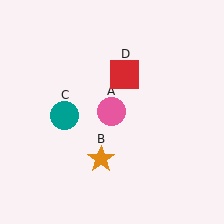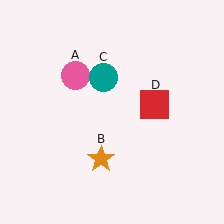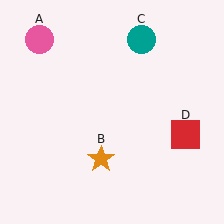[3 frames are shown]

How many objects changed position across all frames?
3 objects changed position: pink circle (object A), teal circle (object C), red square (object D).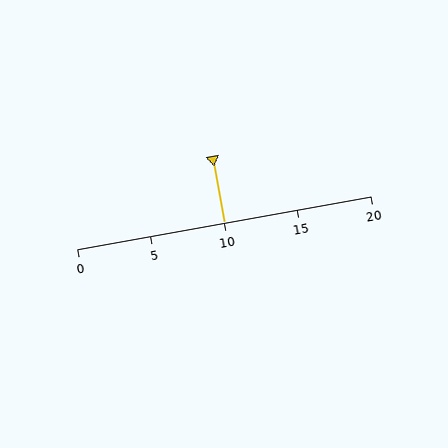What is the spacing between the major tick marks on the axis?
The major ticks are spaced 5 apart.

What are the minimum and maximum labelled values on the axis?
The axis runs from 0 to 20.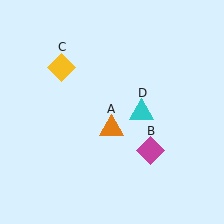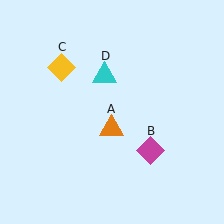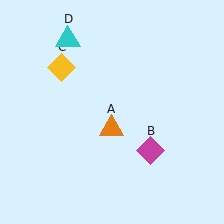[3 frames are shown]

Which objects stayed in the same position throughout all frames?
Orange triangle (object A) and magenta diamond (object B) and yellow diamond (object C) remained stationary.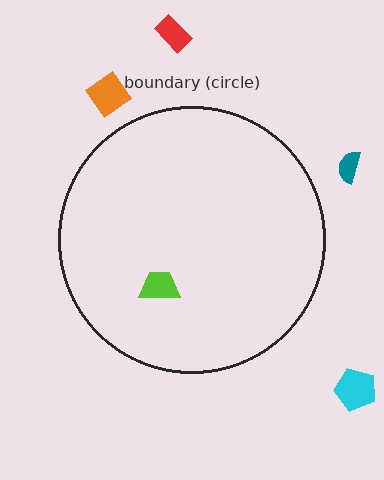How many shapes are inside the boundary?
1 inside, 4 outside.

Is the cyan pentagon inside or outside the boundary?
Outside.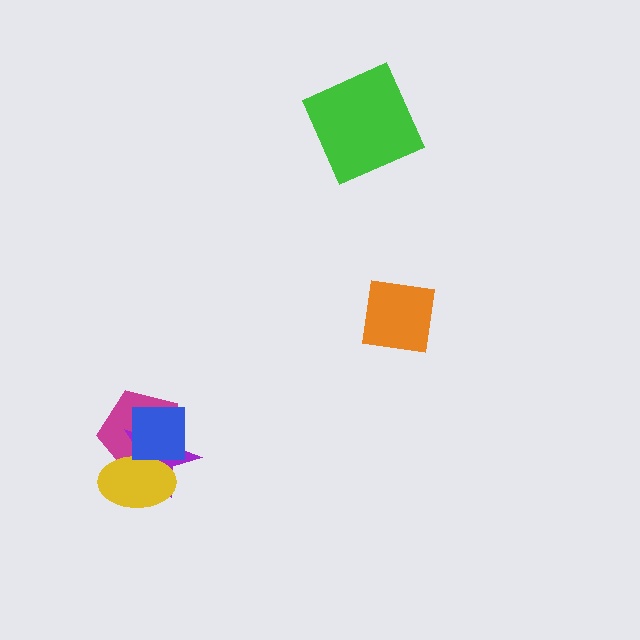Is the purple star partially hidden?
Yes, it is partially covered by another shape.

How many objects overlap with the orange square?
0 objects overlap with the orange square.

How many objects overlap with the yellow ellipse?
3 objects overlap with the yellow ellipse.